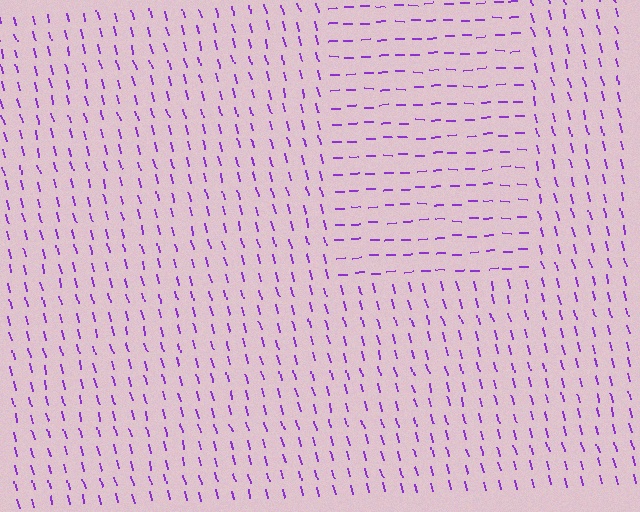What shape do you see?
I see a rectangle.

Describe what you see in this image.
The image is filled with small purple line segments. A rectangle region in the image has lines oriented differently from the surrounding lines, creating a visible texture boundary.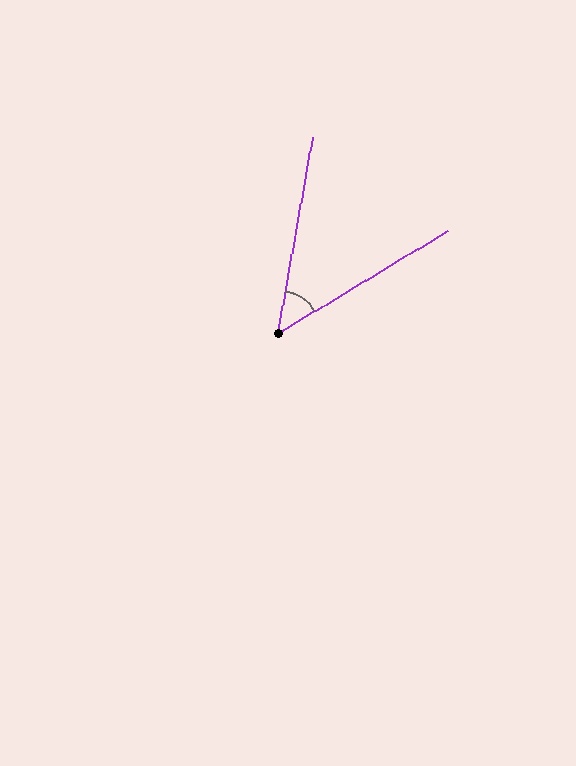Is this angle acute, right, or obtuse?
It is acute.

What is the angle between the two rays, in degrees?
Approximately 48 degrees.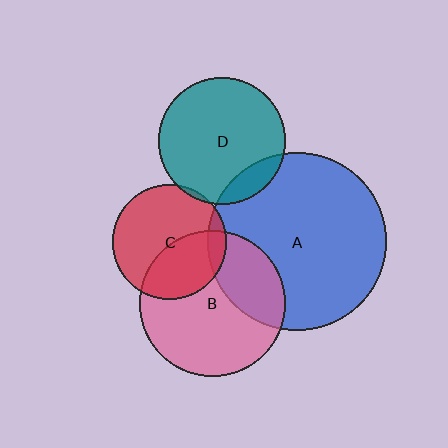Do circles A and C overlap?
Yes.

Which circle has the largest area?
Circle A (blue).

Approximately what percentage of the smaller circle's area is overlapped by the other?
Approximately 10%.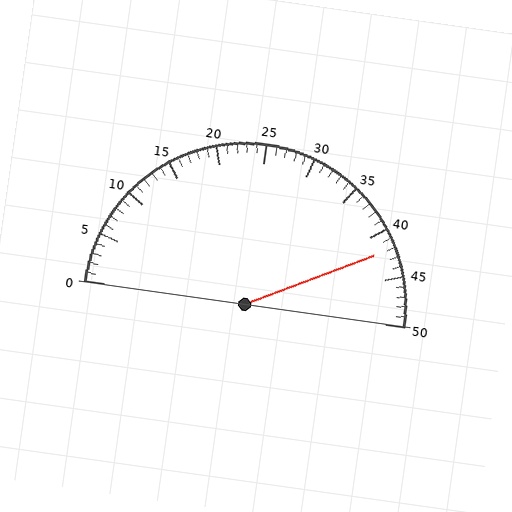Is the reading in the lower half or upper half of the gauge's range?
The reading is in the upper half of the range (0 to 50).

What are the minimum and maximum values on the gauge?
The gauge ranges from 0 to 50.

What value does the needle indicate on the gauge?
The needle indicates approximately 42.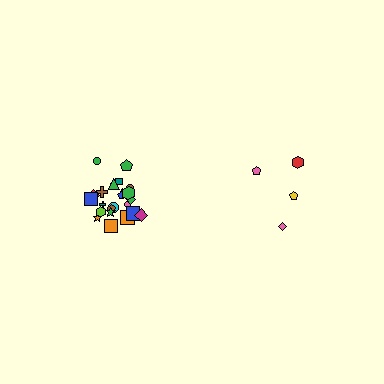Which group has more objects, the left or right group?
The left group.